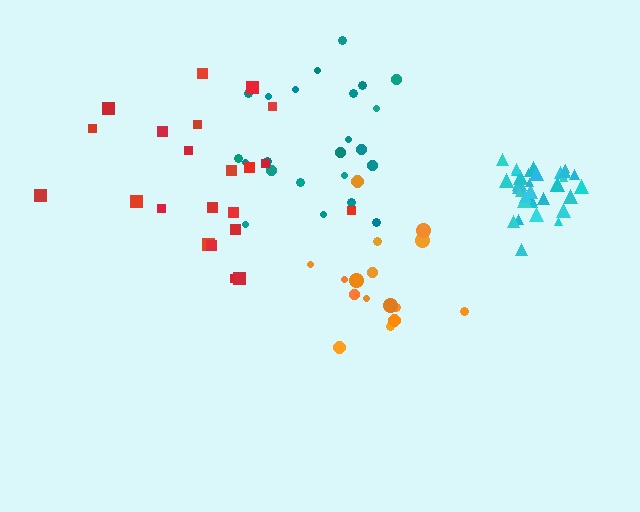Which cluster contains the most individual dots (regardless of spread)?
Cyan (33).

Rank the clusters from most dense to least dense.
cyan, teal, orange, red.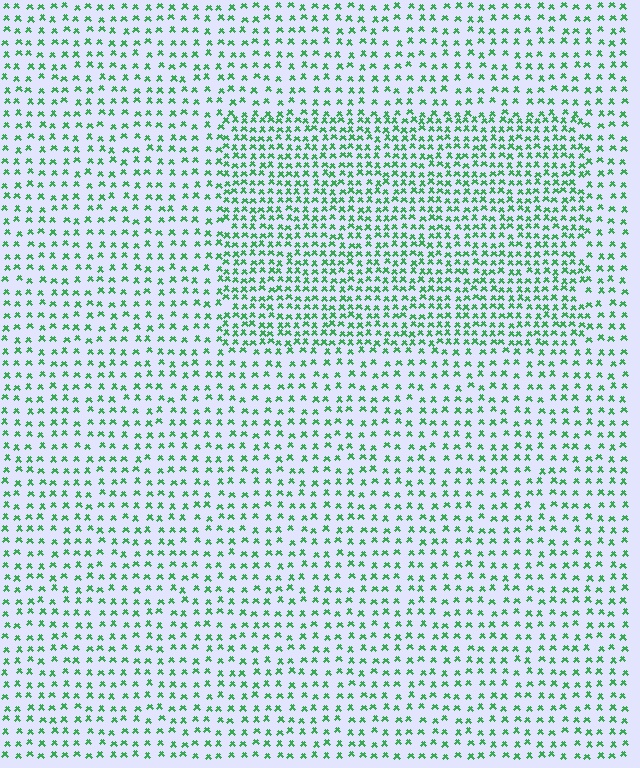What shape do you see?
I see a rectangle.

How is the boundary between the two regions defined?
The boundary is defined by a change in element density (approximately 1.8x ratio). All elements are the same color, size, and shape.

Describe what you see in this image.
The image contains small green elements arranged at two different densities. A rectangle-shaped region is visible where the elements are more densely packed than the surrounding area.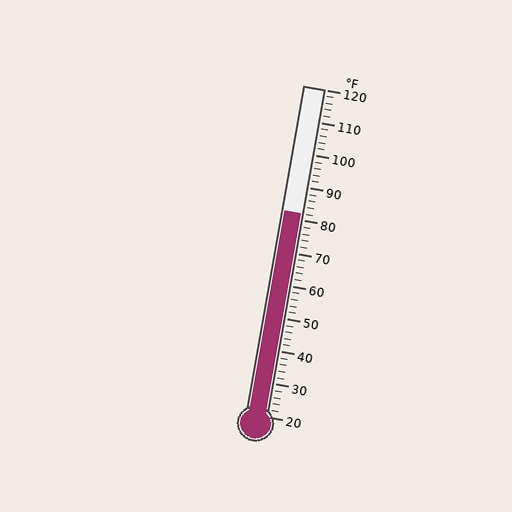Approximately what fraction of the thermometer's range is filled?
The thermometer is filled to approximately 60% of its range.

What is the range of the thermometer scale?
The thermometer scale ranges from 20°F to 120°F.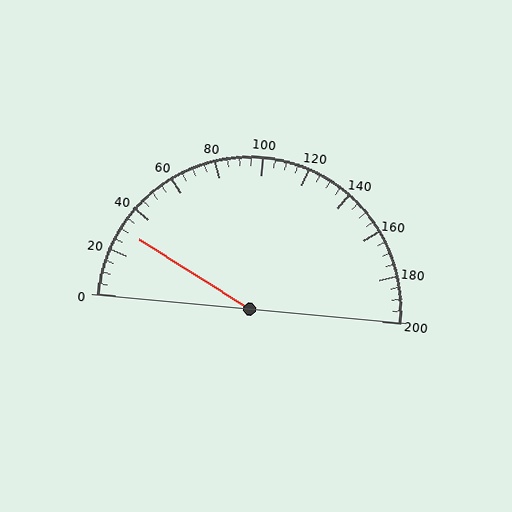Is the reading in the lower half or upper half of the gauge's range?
The reading is in the lower half of the range (0 to 200).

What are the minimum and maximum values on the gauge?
The gauge ranges from 0 to 200.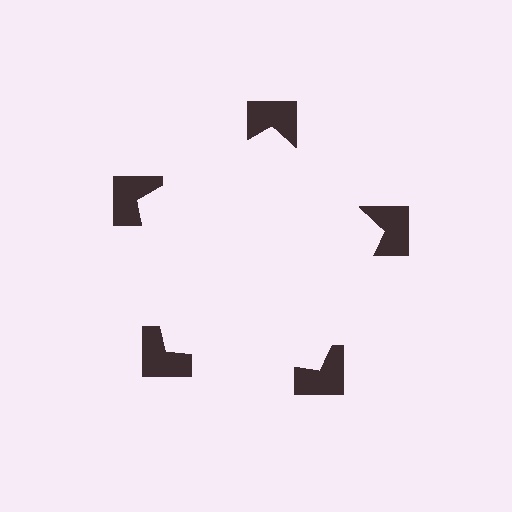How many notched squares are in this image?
There are 5 — one at each vertex of the illusory pentagon.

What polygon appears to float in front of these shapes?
An illusory pentagon — its edges are inferred from the aligned wedge cuts in the notched squares, not physically drawn.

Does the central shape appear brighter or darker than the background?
It typically appears slightly brighter than the background, even though no actual brightness change is drawn.